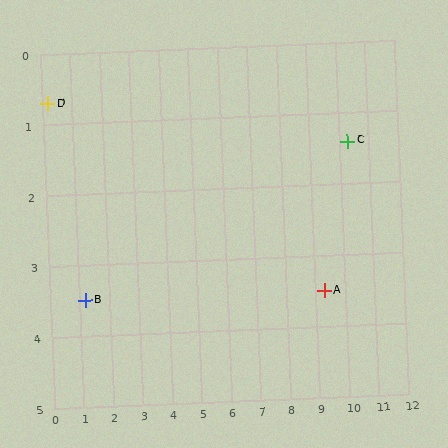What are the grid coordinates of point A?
Point A is at approximately (9.3, 3.5).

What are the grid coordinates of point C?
Point C is at approximately (10.3, 1.4).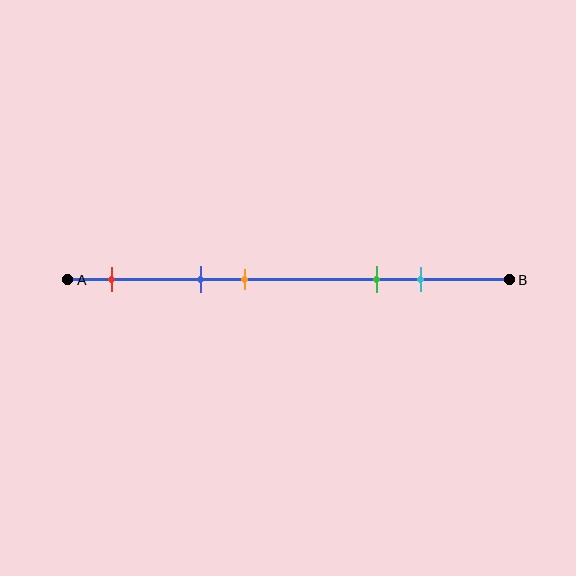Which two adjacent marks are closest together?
The blue and orange marks are the closest adjacent pair.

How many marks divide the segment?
There are 5 marks dividing the segment.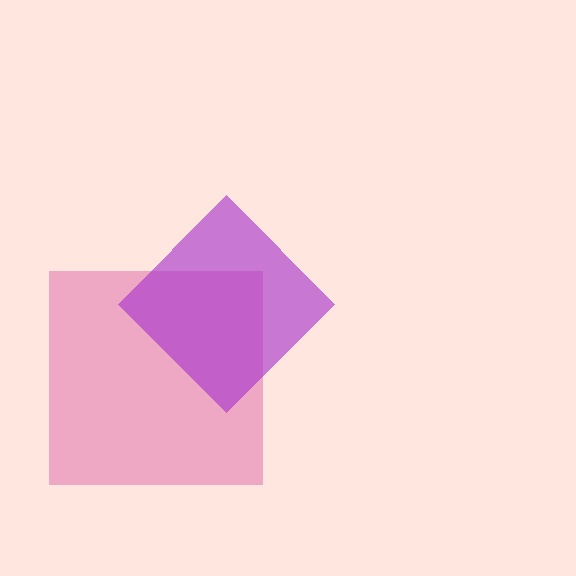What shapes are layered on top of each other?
The layered shapes are: a pink square, a purple diamond.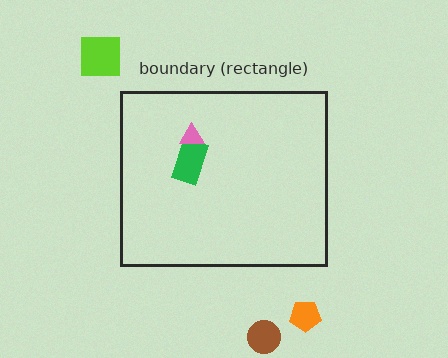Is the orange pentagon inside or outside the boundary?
Outside.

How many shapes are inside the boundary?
2 inside, 3 outside.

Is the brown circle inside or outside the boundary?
Outside.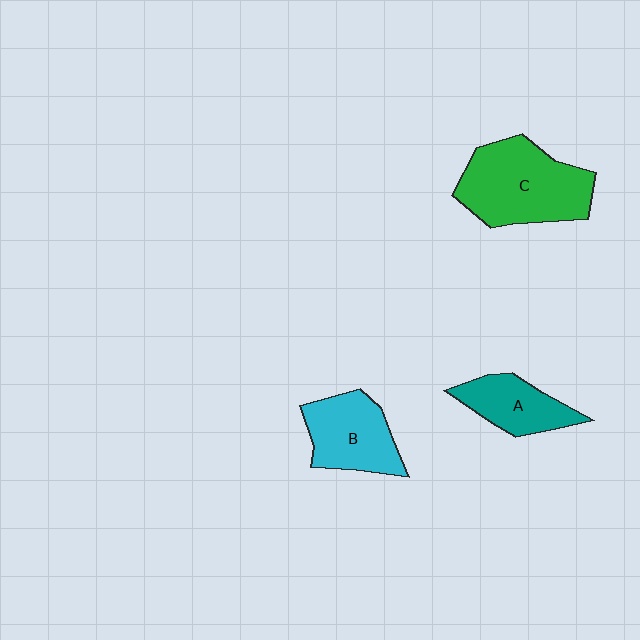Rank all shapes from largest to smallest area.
From largest to smallest: C (green), B (cyan), A (teal).